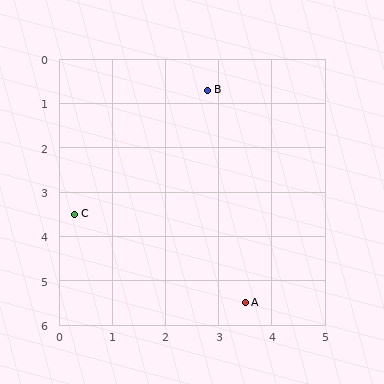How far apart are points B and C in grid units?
Points B and C are about 3.8 grid units apart.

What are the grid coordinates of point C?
Point C is at approximately (0.3, 3.5).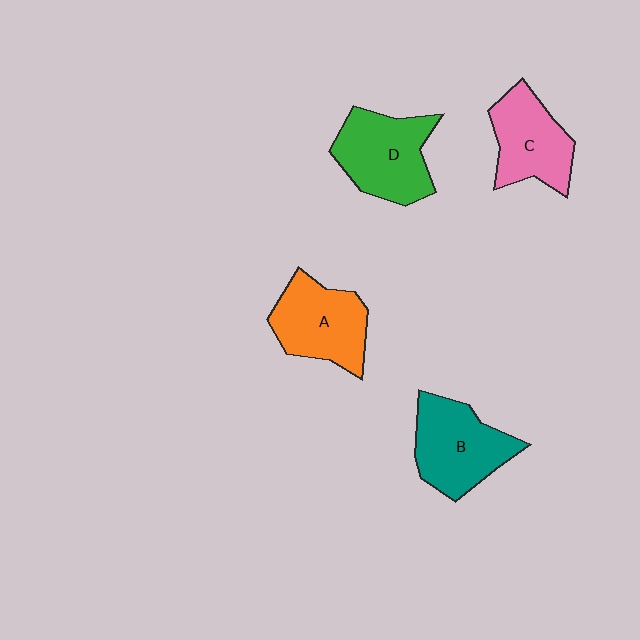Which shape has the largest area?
Shape D (green).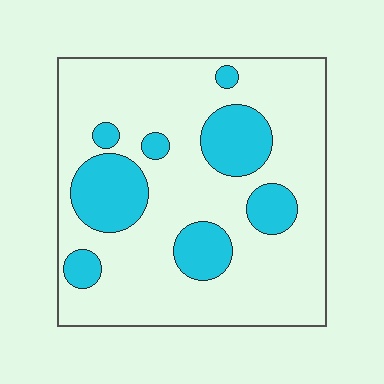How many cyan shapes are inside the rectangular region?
8.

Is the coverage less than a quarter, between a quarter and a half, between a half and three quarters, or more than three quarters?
Less than a quarter.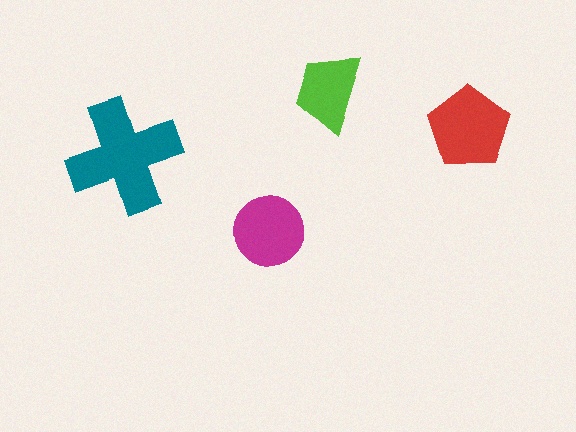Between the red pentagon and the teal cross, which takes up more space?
The teal cross.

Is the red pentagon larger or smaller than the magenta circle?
Larger.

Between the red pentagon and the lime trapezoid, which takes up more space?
The red pentagon.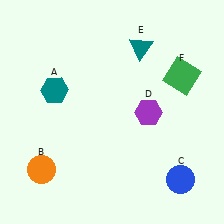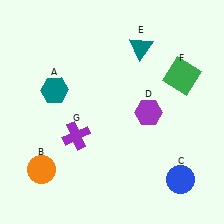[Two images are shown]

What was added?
A purple cross (G) was added in Image 2.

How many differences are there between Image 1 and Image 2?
There is 1 difference between the two images.